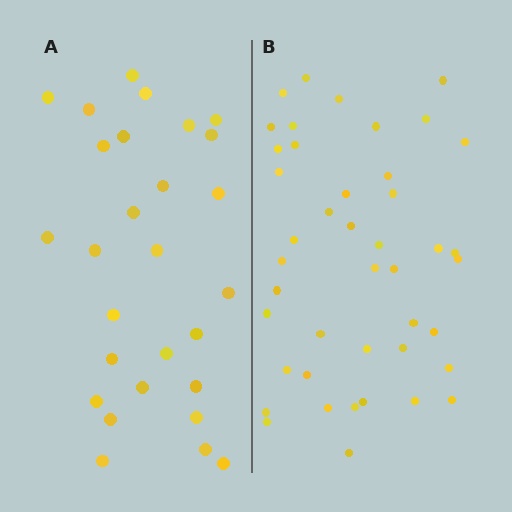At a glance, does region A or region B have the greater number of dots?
Region B (the right region) has more dots.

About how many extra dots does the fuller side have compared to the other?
Region B has approximately 15 more dots than region A.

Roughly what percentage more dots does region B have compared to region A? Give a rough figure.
About 55% more.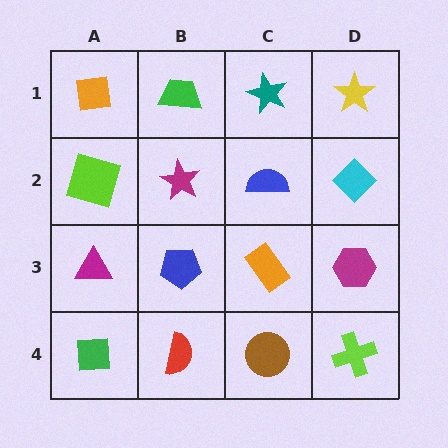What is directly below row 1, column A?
A lime square.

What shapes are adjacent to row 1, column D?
A cyan diamond (row 2, column D), a teal star (row 1, column C).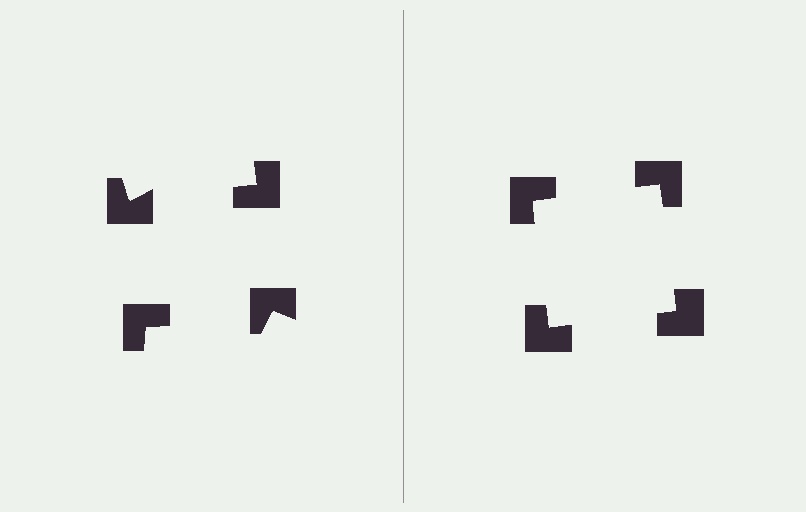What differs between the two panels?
The notched squares are positioned identically on both sides; only the wedge orientations differ. On the right they align to a square; on the left they are misaligned.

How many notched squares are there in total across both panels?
8 — 4 on each side.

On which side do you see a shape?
An illusory square appears on the right side. On the left side the wedge cuts are rotated, so no coherent shape forms.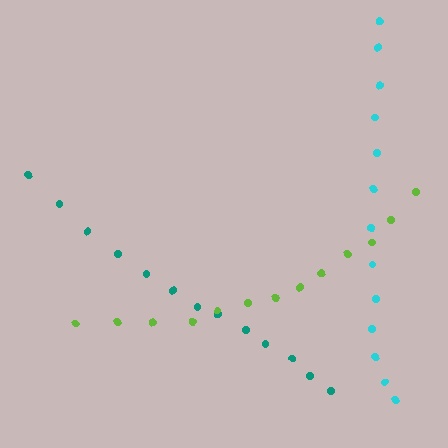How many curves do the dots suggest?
There are 3 distinct paths.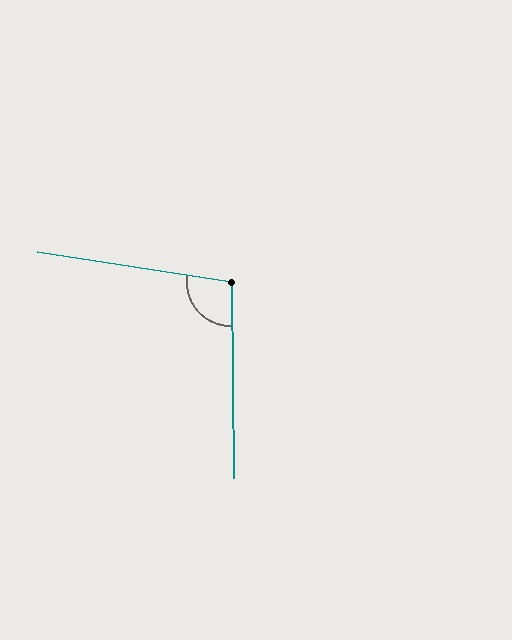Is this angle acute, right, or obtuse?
It is obtuse.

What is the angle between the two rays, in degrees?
Approximately 100 degrees.